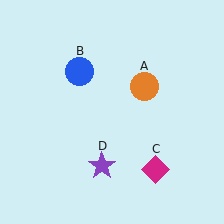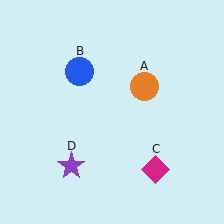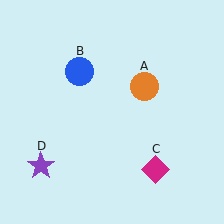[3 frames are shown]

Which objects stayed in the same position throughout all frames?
Orange circle (object A) and blue circle (object B) and magenta diamond (object C) remained stationary.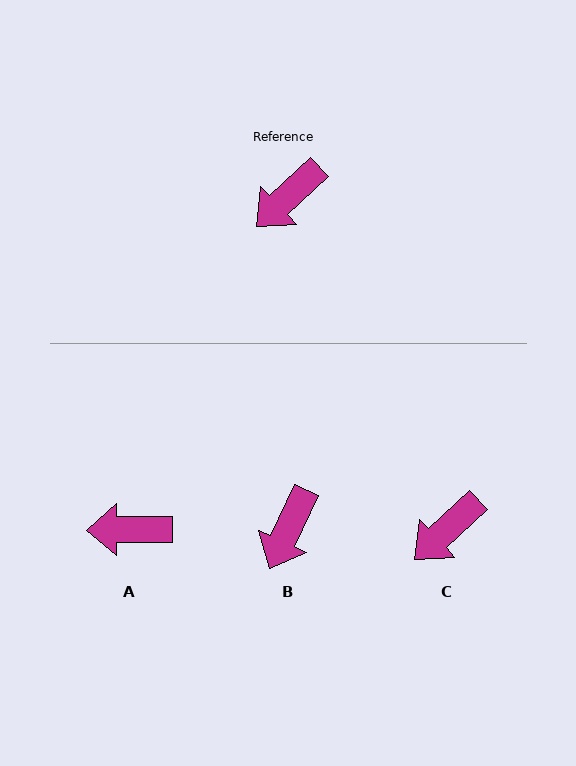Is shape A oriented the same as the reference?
No, it is off by about 42 degrees.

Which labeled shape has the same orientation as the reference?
C.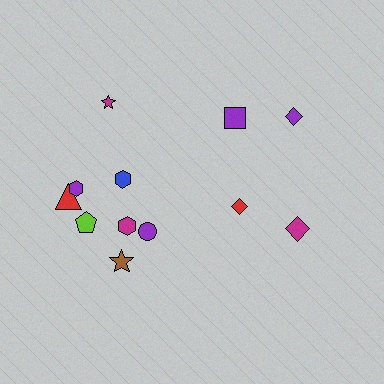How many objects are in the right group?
There are 4 objects.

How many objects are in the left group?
There are 8 objects.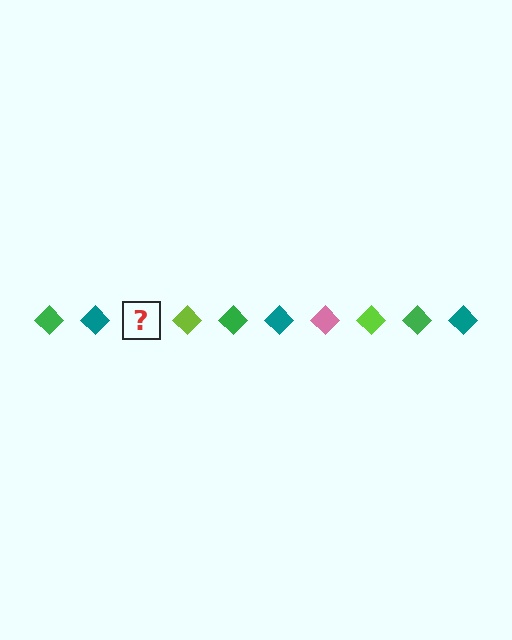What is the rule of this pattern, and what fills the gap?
The rule is that the pattern cycles through green, teal, pink, lime diamonds. The gap should be filled with a pink diamond.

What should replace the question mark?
The question mark should be replaced with a pink diamond.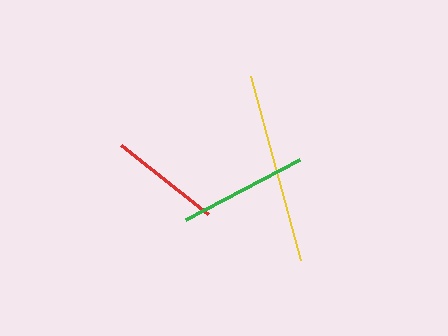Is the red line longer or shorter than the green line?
The green line is longer than the red line.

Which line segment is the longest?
The yellow line is the longest at approximately 191 pixels.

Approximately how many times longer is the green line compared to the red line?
The green line is approximately 1.2 times the length of the red line.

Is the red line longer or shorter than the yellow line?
The yellow line is longer than the red line.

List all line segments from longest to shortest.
From longest to shortest: yellow, green, red.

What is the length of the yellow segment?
The yellow segment is approximately 191 pixels long.